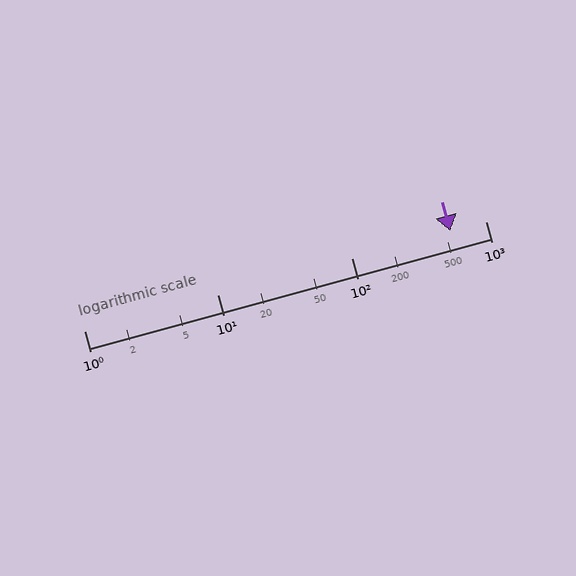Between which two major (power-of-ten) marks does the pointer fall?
The pointer is between 100 and 1000.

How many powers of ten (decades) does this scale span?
The scale spans 3 decades, from 1 to 1000.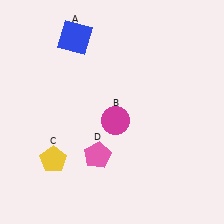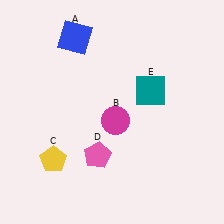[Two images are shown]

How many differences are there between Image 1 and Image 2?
There is 1 difference between the two images.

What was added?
A teal square (E) was added in Image 2.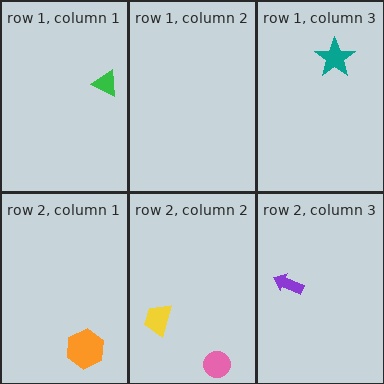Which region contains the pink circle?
The row 2, column 2 region.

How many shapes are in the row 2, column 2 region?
2.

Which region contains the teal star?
The row 1, column 3 region.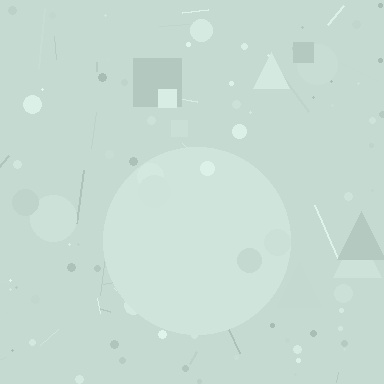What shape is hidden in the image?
A circle is hidden in the image.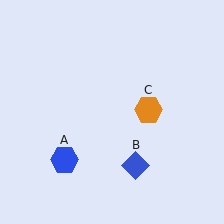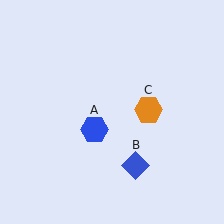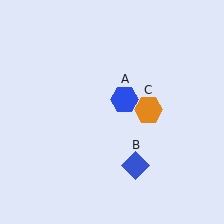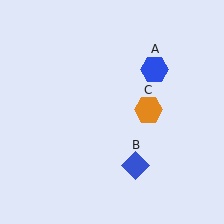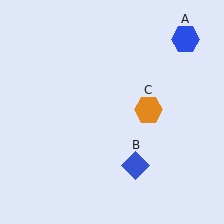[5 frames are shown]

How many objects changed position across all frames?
1 object changed position: blue hexagon (object A).